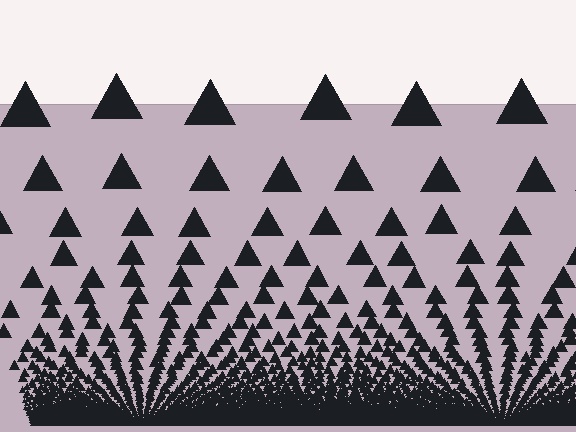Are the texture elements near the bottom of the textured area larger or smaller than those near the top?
Smaller. The gradient is inverted — elements near the bottom are smaller and denser.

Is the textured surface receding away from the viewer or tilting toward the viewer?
The surface appears to tilt toward the viewer. Texture elements get larger and sparser toward the top.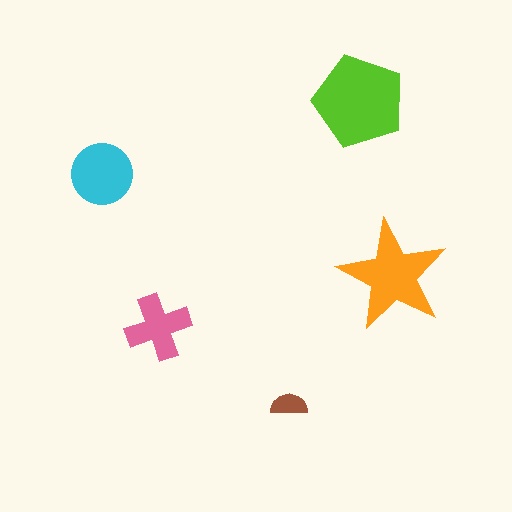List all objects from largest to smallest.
The lime pentagon, the orange star, the cyan circle, the pink cross, the brown semicircle.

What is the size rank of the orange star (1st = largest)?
2nd.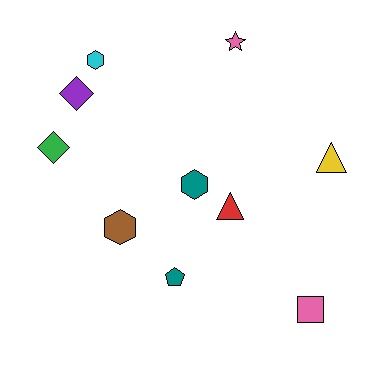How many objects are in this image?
There are 10 objects.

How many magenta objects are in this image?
There are no magenta objects.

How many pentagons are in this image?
There is 1 pentagon.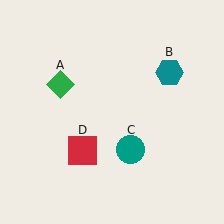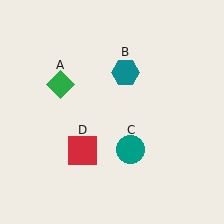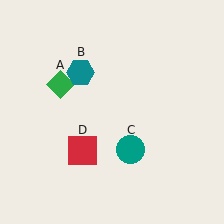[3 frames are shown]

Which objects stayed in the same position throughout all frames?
Green diamond (object A) and teal circle (object C) and red square (object D) remained stationary.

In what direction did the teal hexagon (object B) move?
The teal hexagon (object B) moved left.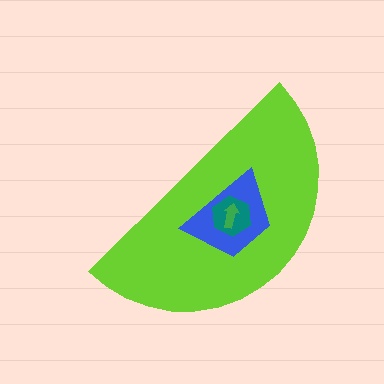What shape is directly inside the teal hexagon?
The green arrow.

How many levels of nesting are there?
4.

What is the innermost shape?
The green arrow.